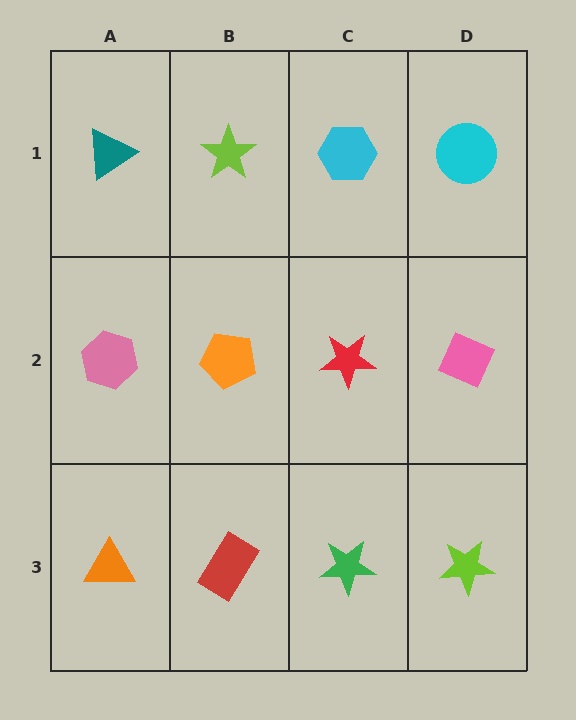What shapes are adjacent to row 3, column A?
A pink hexagon (row 2, column A), a red rectangle (row 3, column B).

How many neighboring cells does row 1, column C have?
3.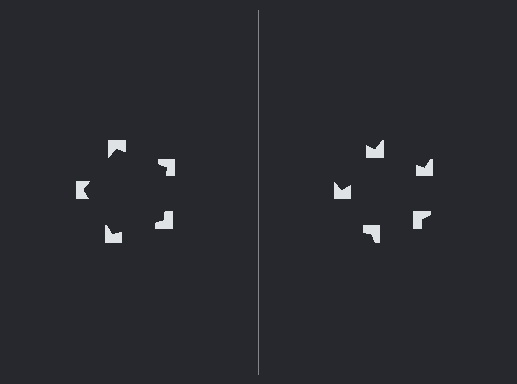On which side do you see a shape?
An illusory pentagon appears on the left side. On the right side the wedge cuts are rotated, so no coherent shape forms.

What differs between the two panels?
The notched squares are positioned identically on both sides; only the wedge orientations differ. On the left they align to a pentagon; on the right they are misaligned.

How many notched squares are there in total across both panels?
10 — 5 on each side.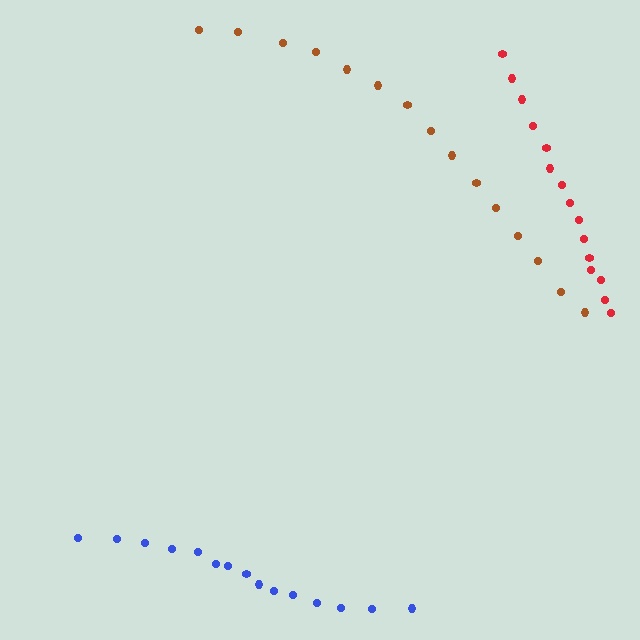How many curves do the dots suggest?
There are 3 distinct paths.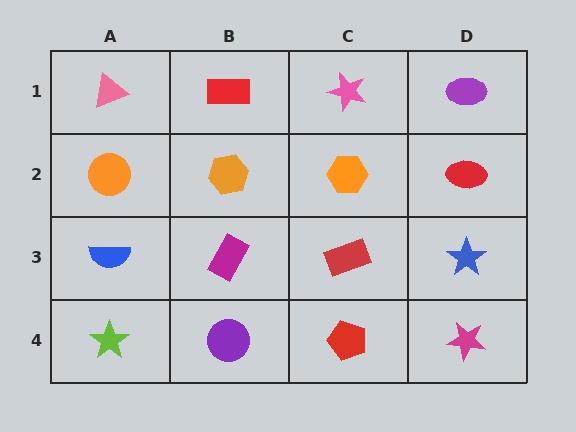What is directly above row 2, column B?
A red rectangle.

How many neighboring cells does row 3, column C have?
4.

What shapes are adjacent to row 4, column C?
A red rectangle (row 3, column C), a purple circle (row 4, column B), a magenta star (row 4, column D).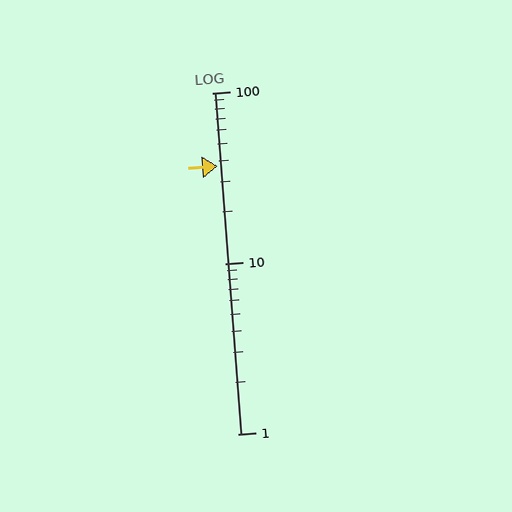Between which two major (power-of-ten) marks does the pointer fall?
The pointer is between 10 and 100.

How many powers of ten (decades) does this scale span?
The scale spans 2 decades, from 1 to 100.